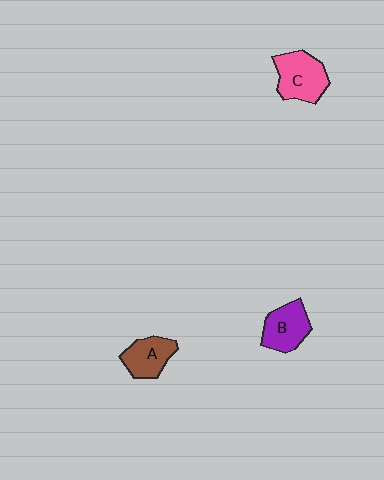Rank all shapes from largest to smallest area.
From largest to smallest: C (pink), B (purple), A (brown).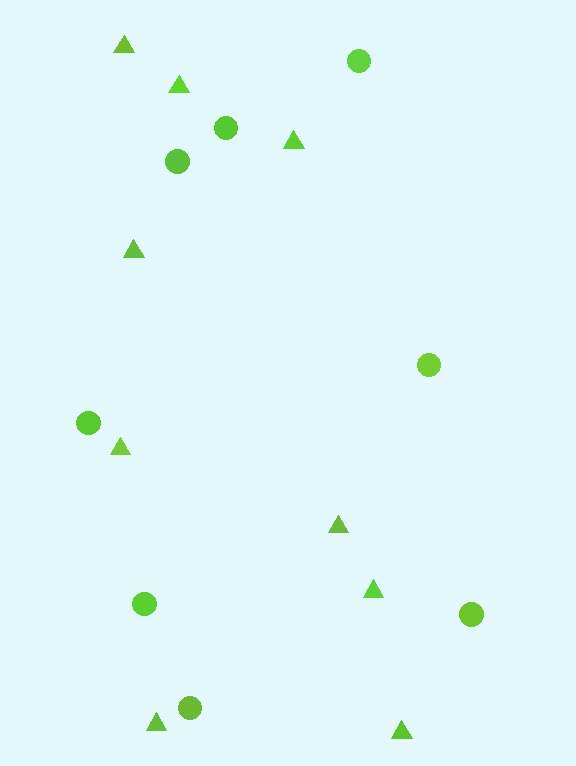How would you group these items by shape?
There are 2 groups: one group of triangles (9) and one group of circles (8).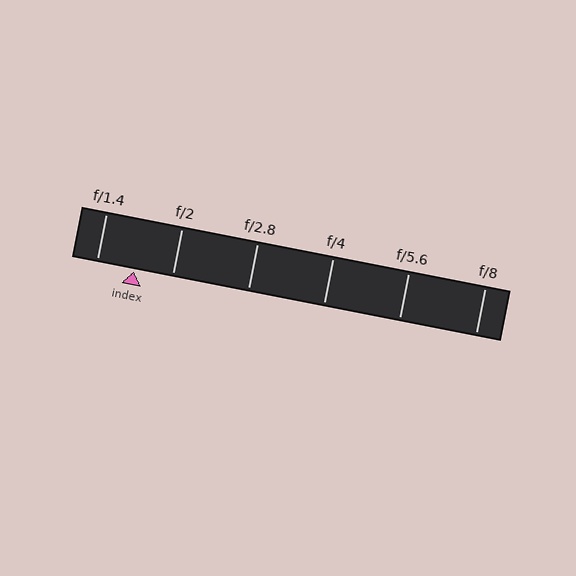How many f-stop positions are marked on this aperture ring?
There are 6 f-stop positions marked.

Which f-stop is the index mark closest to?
The index mark is closest to f/2.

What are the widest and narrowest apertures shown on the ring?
The widest aperture shown is f/1.4 and the narrowest is f/8.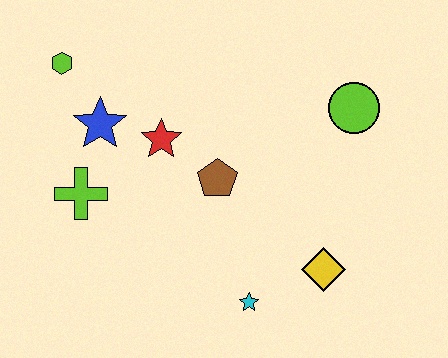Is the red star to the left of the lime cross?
No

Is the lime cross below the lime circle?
Yes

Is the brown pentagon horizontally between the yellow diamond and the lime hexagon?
Yes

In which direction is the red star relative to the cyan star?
The red star is above the cyan star.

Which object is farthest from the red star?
The yellow diamond is farthest from the red star.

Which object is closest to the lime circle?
The brown pentagon is closest to the lime circle.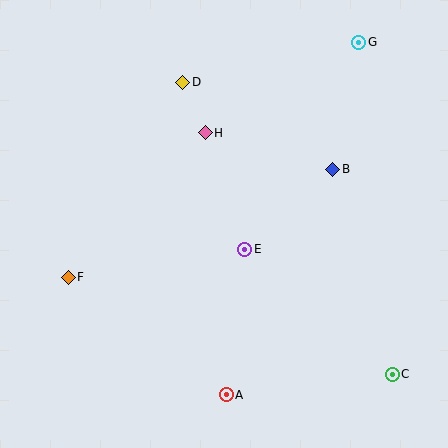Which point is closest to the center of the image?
Point E at (245, 249) is closest to the center.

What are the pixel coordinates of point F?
Point F is at (68, 277).